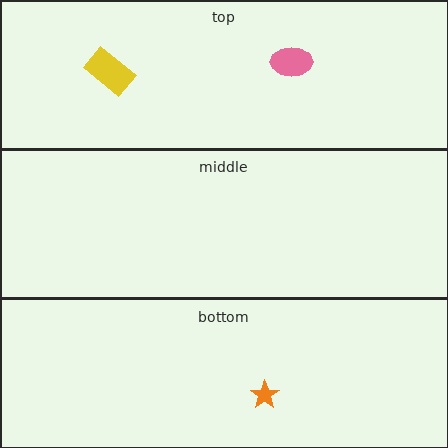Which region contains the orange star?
The bottom region.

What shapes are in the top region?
The pink ellipse, the yellow rectangle.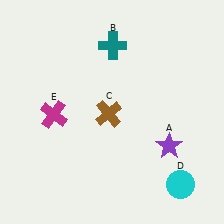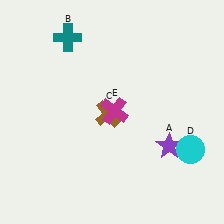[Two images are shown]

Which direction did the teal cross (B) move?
The teal cross (B) moved left.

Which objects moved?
The objects that moved are: the teal cross (B), the cyan circle (D), the magenta cross (E).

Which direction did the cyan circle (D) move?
The cyan circle (D) moved up.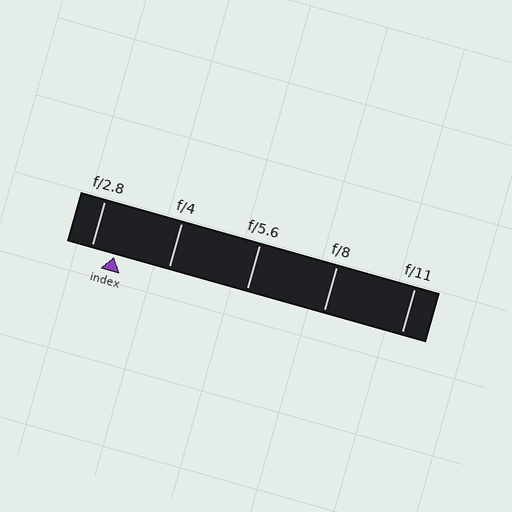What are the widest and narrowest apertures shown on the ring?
The widest aperture shown is f/2.8 and the narrowest is f/11.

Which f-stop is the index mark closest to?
The index mark is closest to f/2.8.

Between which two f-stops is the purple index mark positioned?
The index mark is between f/2.8 and f/4.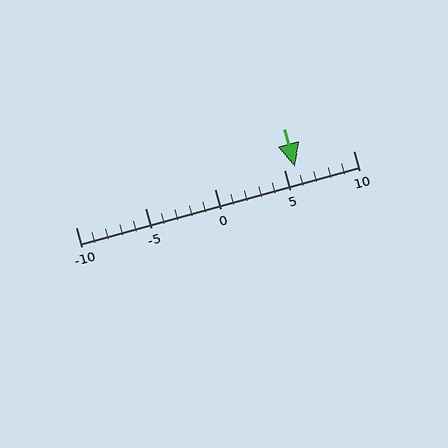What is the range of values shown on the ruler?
The ruler shows values from -10 to 10.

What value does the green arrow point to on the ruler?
The green arrow points to approximately 6.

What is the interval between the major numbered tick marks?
The major tick marks are spaced 5 units apart.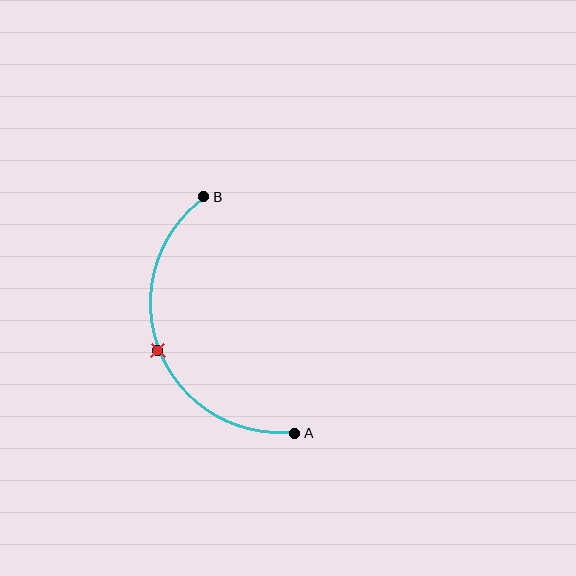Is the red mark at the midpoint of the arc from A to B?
Yes. The red mark lies on the arc at equal arc-length from both A and B — it is the arc midpoint.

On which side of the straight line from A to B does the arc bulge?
The arc bulges to the left of the straight line connecting A and B.